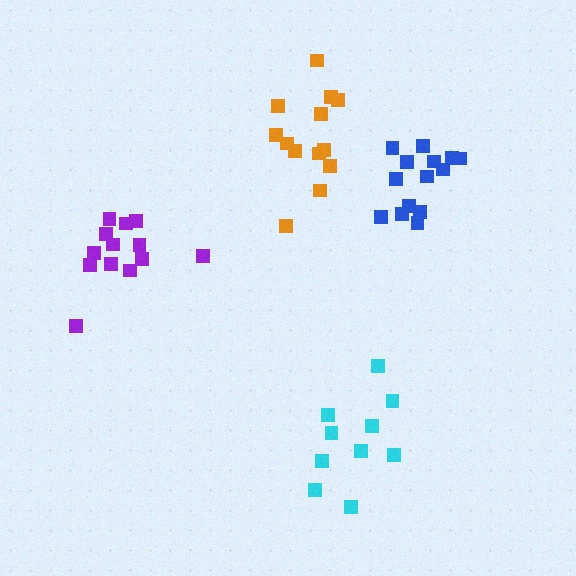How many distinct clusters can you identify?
There are 4 distinct clusters.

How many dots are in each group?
Group 1: 13 dots, Group 2: 14 dots, Group 3: 10 dots, Group 4: 13 dots (50 total).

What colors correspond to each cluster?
The clusters are colored: orange, blue, cyan, purple.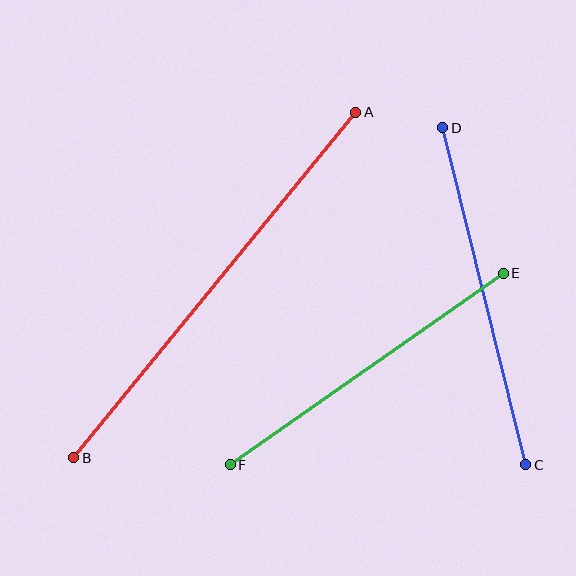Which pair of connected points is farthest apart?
Points A and B are farthest apart.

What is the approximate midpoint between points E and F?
The midpoint is at approximately (367, 369) pixels.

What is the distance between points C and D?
The distance is approximately 347 pixels.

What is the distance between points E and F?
The distance is approximately 334 pixels.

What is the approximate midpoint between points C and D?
The midpoint is at approximately (484, 296) pixels.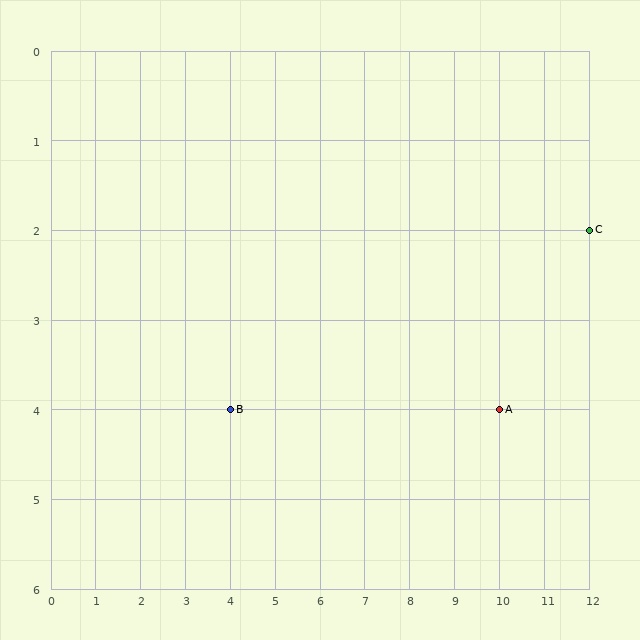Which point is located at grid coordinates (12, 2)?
Point C is at (12, 2).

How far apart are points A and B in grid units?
Points A and B are 6 columns apart.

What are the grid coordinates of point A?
Point A is at grid coordinates (10, 4).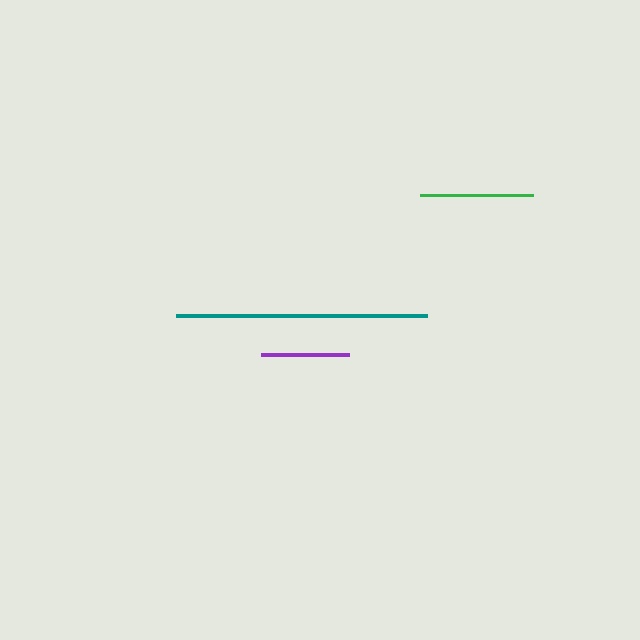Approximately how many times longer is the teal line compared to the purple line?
The teal line is approximately 2.8 times the length of the purple line.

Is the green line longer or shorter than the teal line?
The teal line is longer than the green line.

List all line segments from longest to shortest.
From longest to shortest: teal, green, purple.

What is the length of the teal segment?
The teal segment is approximately 251 pixels long.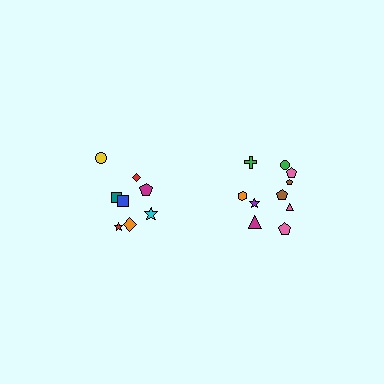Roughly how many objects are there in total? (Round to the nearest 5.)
Roughly 20 objects in total.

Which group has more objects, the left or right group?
The right group.